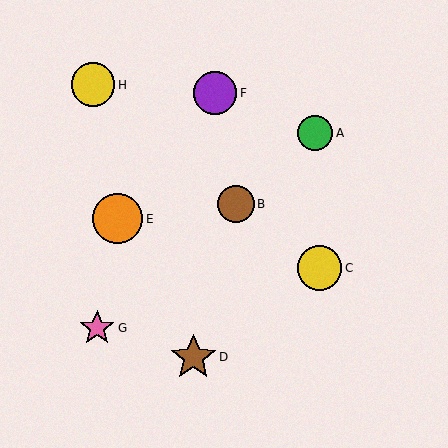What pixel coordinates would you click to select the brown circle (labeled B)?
Click at (236, 204) to select the brown circle B.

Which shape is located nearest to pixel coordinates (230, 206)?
The brown circle (labeled B) at (236, 204) is nearest to that location.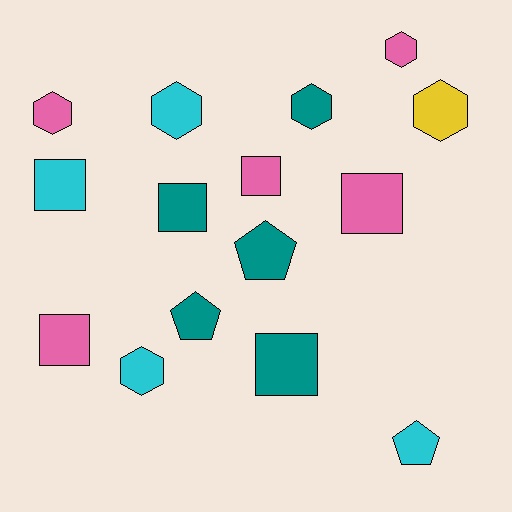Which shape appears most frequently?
Hexagon, with 6 objects.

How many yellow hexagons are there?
There is 1 yellow hexagon.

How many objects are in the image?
There are 15 objects.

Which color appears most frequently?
Pink, with 5 objects.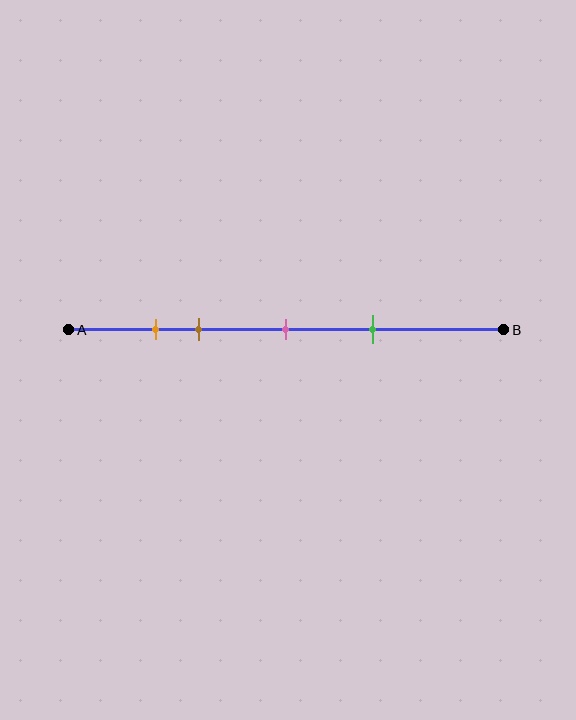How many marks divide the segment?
There are 4 marks dividing the segment.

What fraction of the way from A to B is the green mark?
The green mark is approximately 70% (0.7) of the way from A to B.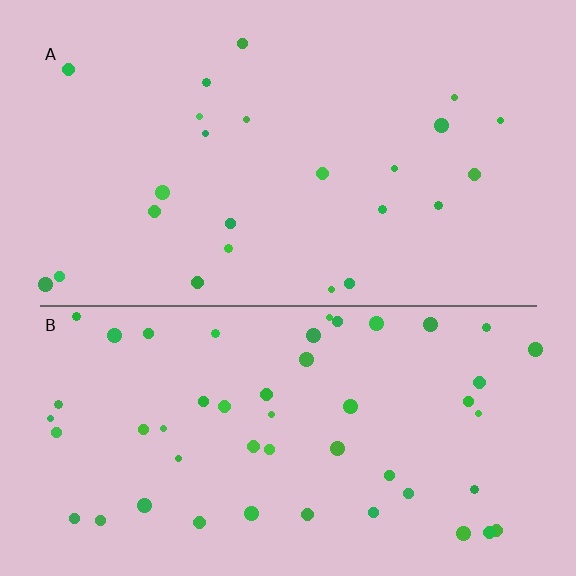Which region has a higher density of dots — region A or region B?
B (the bottom).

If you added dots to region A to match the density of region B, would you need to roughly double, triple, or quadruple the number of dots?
Approximately double.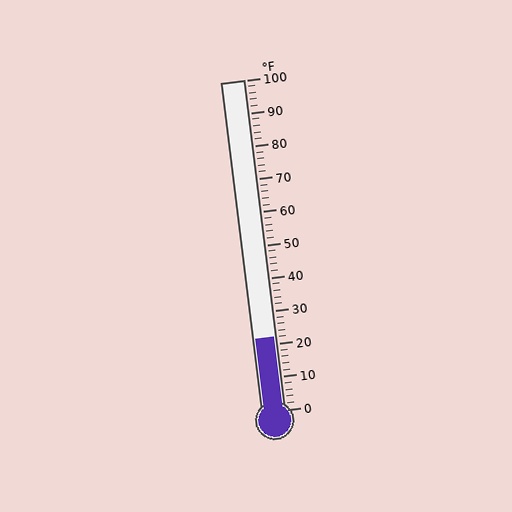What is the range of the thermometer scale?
The thermometer scale ranges from 0°F to 100°F.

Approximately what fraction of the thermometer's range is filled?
The thermometer is filled to approximately 20% of its range.